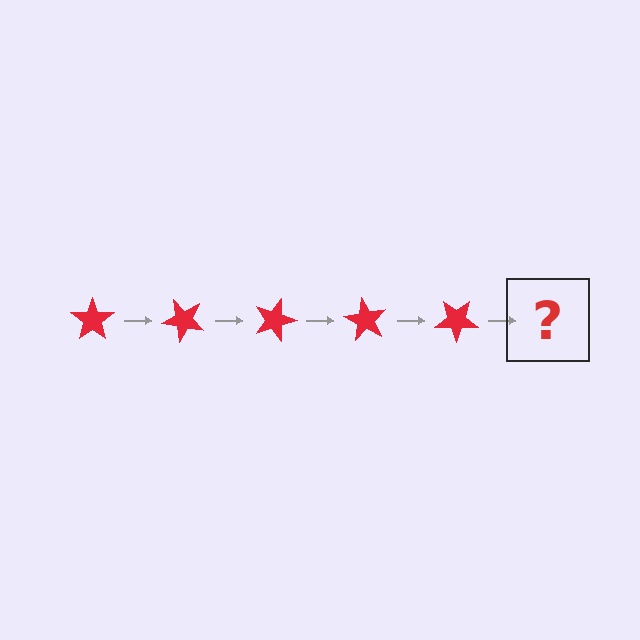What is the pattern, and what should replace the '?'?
The pattern is that the star rotates 45 degrees each step. The '?' should be a red star rotated 225 degrees.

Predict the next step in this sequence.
The next step is a red star rotated 225 degrees.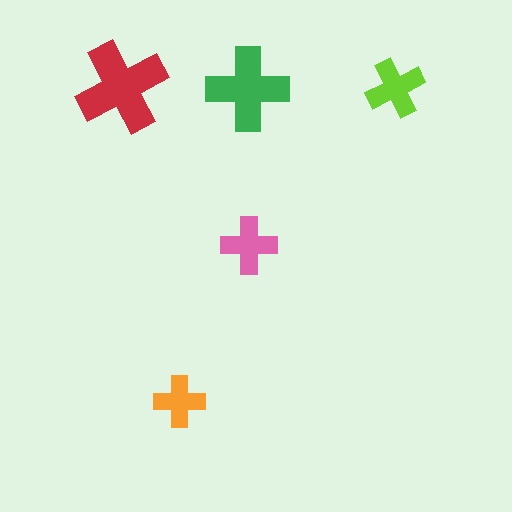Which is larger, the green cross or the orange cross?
The green one.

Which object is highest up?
The red cross is topmost.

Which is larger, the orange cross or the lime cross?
The lime one.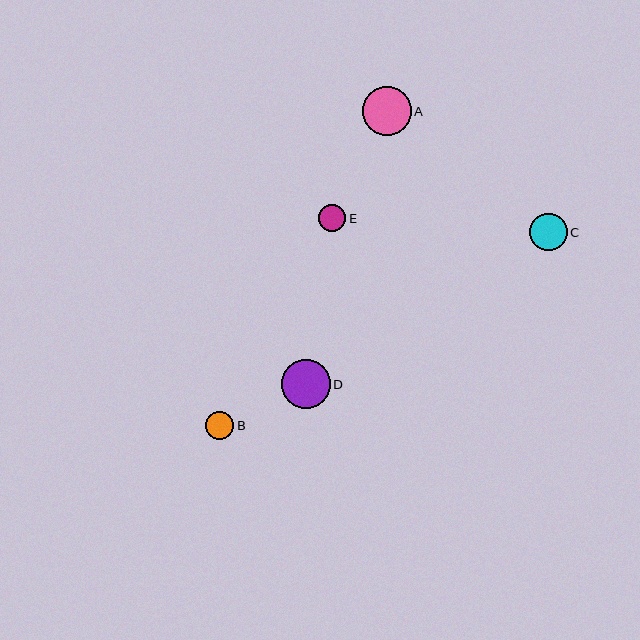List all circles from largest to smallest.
From largest to smallest: A, D, C, B, E.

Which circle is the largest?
Circle A is the largest with a size of approximately 49 pixels.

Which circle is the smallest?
Circle E is the smallest with a size of approximately 27 pixels.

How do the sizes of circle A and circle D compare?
Circle A and circle D are approximately the same size.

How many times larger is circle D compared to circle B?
Circle D is approximately 1.7 times the size of circle B.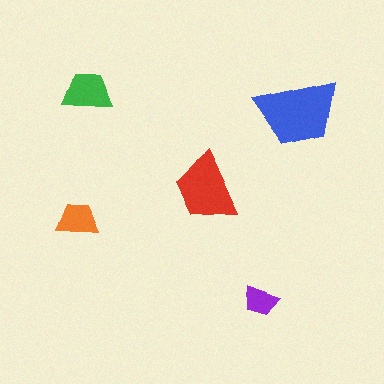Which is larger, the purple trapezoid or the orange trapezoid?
The orange one.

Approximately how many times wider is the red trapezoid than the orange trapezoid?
About 1.5 times wider.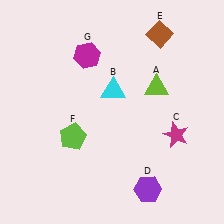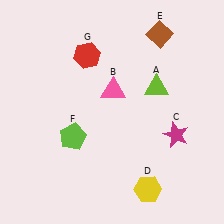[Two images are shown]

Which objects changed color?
B changed from cyan to pink. D changed from purple to yellow. G changed from magenta to red.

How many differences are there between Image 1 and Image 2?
There are 3 differences between the two images.